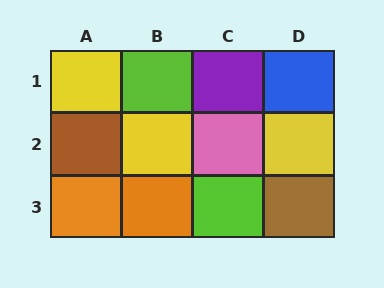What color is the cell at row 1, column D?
Blue.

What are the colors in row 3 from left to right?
Orange, orange, lime, brown.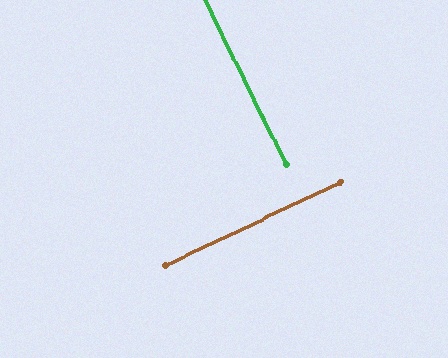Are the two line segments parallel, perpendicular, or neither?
Perpendicular — they meet at approximately 89°.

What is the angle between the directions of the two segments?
Approximately 89 degrees.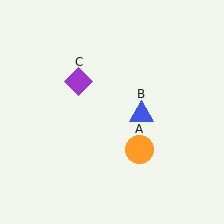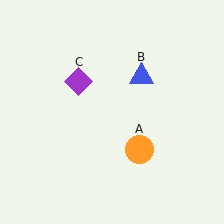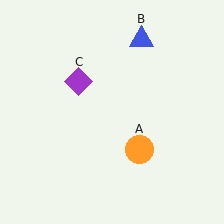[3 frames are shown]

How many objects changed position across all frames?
1 object changed position: blue triangle (object B).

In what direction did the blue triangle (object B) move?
The blue triangle (object B) moved up.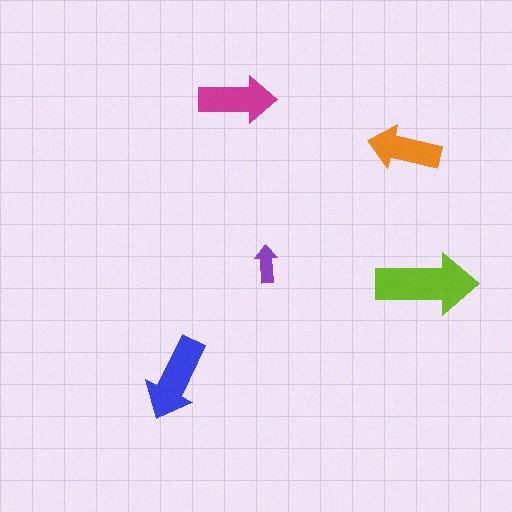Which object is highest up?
The magenta arrow is topmost.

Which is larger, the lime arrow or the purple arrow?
The lime one.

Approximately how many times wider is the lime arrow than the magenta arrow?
About 1.5 times wider.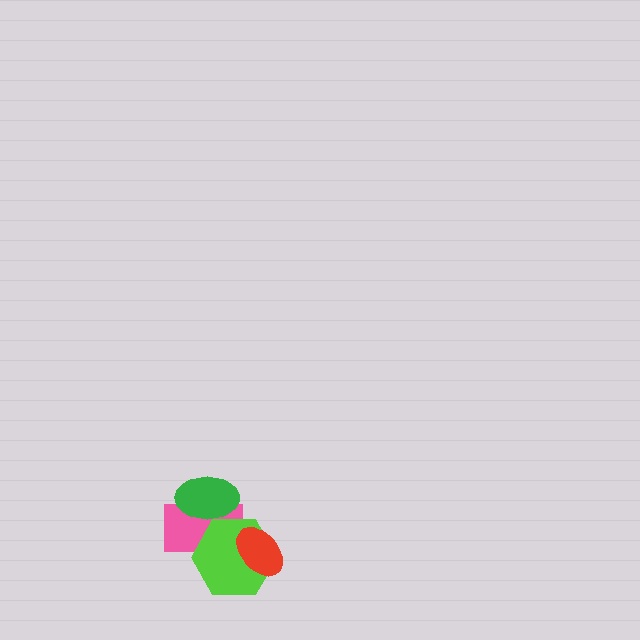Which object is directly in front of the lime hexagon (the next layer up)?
The red ellipse is directly in front of the lime hexagon.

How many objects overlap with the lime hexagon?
3 objects overlap with the lime hexagon.